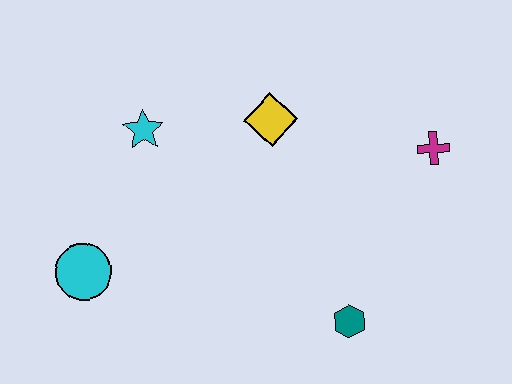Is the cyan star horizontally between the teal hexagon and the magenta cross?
No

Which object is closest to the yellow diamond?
The cyan star is closest to the yellow diamond.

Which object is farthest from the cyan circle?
The magenta cross is farthest from the cyan circle.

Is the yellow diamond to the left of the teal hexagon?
Yes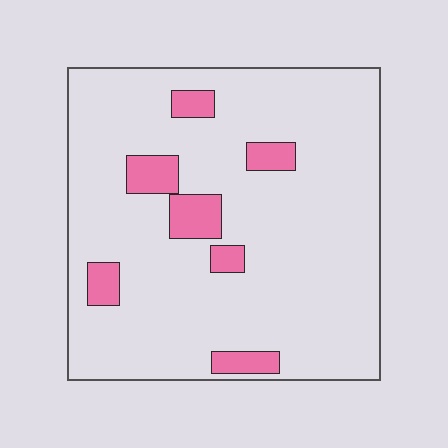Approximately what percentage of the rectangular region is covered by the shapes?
Approximately 10%.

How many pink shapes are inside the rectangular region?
7.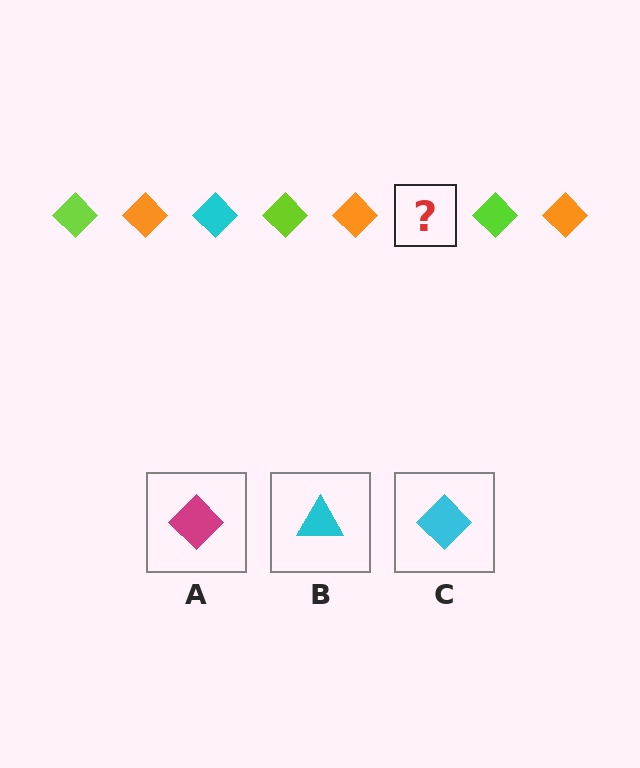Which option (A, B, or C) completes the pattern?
C.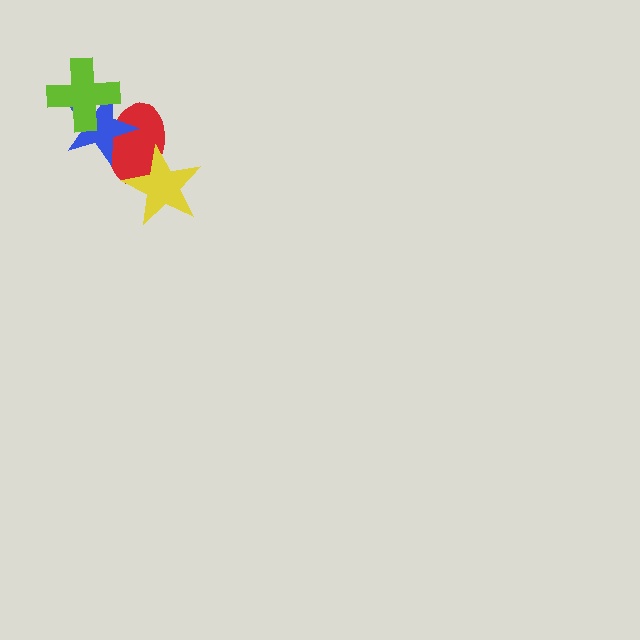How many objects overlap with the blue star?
2 objects overlap with the blue star.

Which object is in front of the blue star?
The lime cross is in front of the blue star.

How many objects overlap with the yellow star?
1 object overlaps with the yellow star.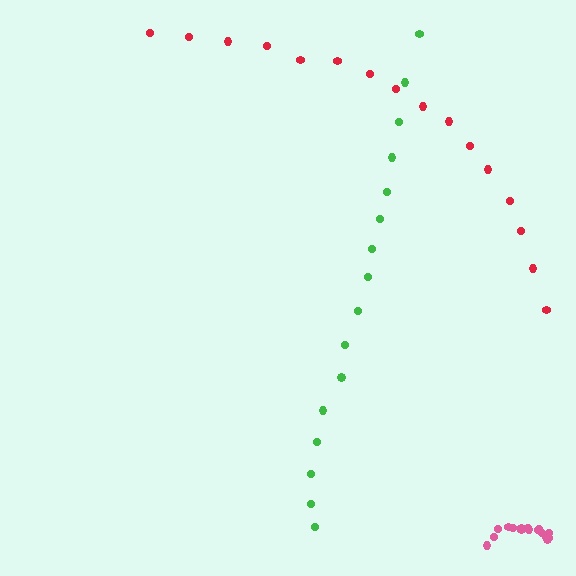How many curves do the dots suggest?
There are 3 distinct paths.